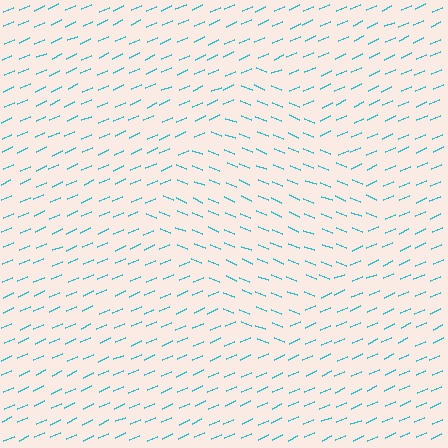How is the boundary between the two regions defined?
The boundary is defined purely by a change in line orientation (approximately 45 degrees difference). All lines are the same color and thickness.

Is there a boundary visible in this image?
Yes, there is a texture boundary formed by a change in line orientation.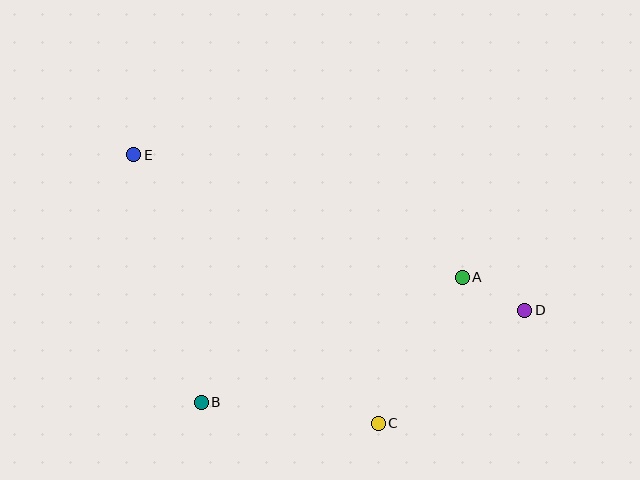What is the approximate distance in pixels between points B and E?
The distance between B and E is approximately 257 pixels.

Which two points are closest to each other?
Points A and D are closest to each other.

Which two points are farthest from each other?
Points D and E are farthest from each other.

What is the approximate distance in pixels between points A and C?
The distance between A and C is approximately 168 pixels.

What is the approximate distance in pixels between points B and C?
The distance between B and C is approximately 178 pixels.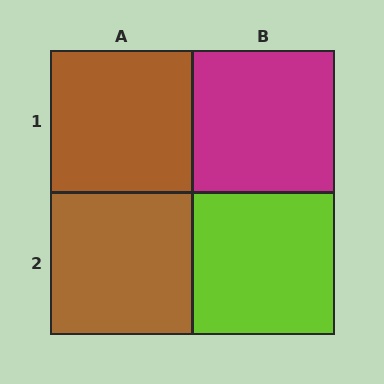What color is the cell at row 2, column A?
Brown.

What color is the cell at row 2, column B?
Lime.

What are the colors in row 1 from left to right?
Brown, magenta.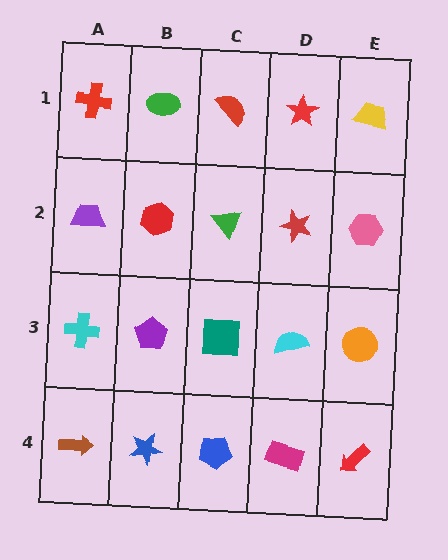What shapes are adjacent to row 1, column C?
A green triangle (row 2, column C), a green ellipse (row 1, column B), a red star (row 1, column D).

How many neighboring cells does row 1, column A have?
2.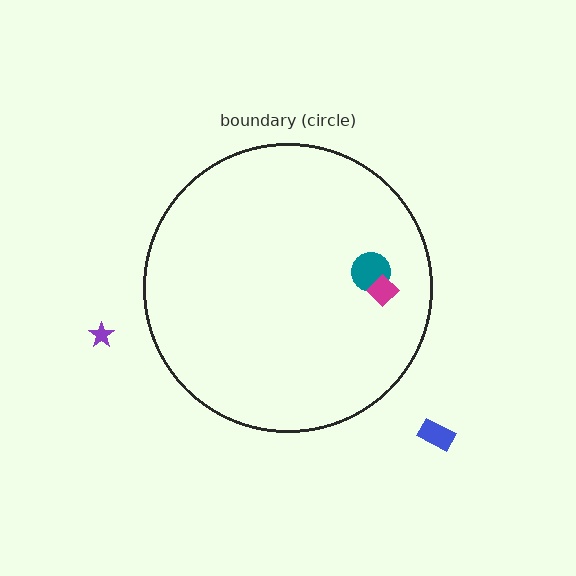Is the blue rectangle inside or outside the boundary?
Outside.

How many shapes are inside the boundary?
2 inside, 2 outside.